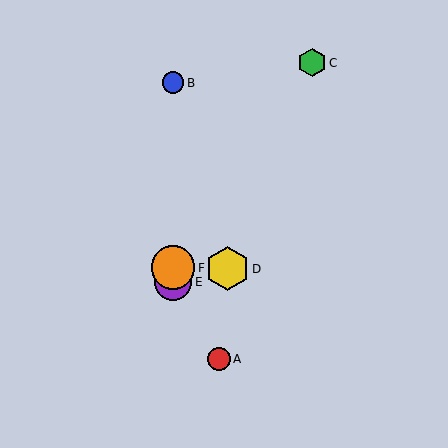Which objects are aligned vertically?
Objects B, E, F are aligned vertically.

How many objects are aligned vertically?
3 objects (B, E, F) are aligned vertically.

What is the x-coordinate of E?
Object E is at x≈173.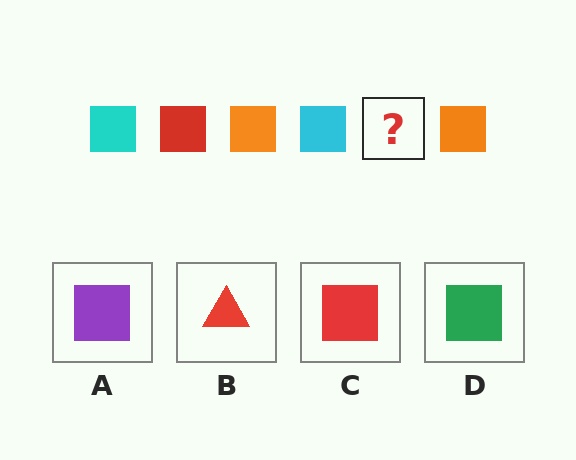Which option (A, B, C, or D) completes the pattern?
C.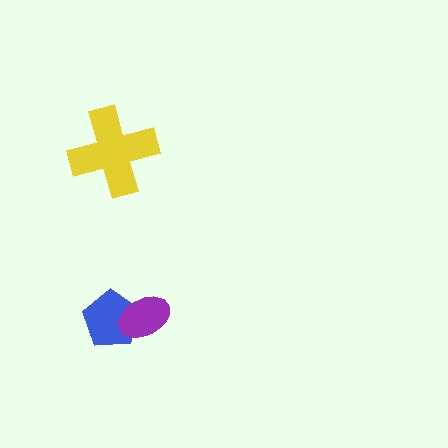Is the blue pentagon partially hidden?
Yes, it is partially covered by another shape.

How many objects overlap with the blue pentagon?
1 object overlaps with the blue pentagon.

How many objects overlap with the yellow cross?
0 objects overlap with the yellow cross.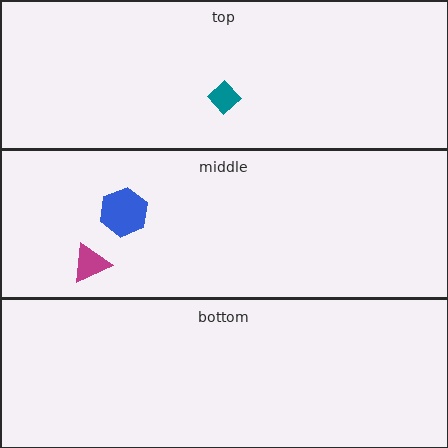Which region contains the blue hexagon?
The middle region.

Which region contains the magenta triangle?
The middle region.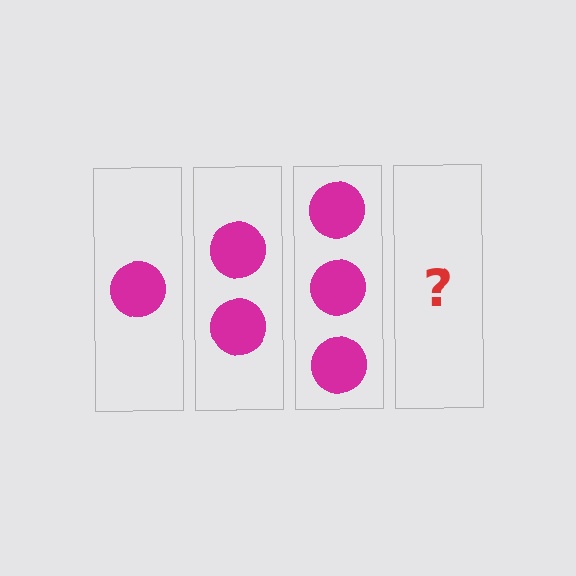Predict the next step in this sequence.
The next step is 4 circles.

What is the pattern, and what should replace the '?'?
The pattern is that each step adds one more circle. The '?' should be 4 circles.